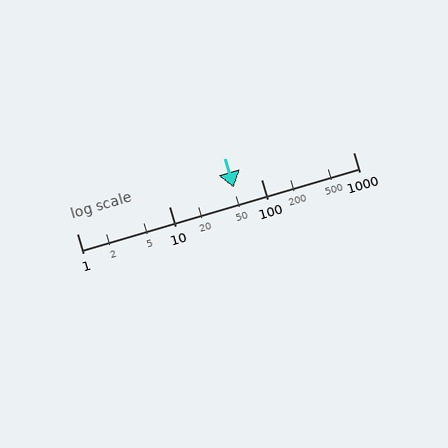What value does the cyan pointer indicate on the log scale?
The pointer indicates approximately 51.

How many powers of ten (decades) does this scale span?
The scale spans 3 decades, from 1 to 1000.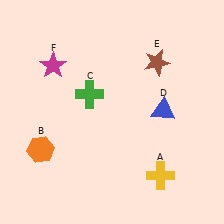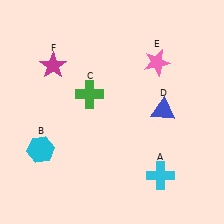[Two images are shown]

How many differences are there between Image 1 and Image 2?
There are 3 differences between the two images.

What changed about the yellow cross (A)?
In Image 1, A is yellow. In Image 2, it changed to cyan.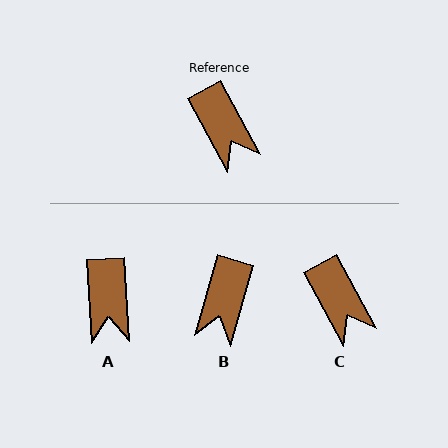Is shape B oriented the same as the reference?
No, it is off by about 44 degrees.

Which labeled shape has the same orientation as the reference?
C.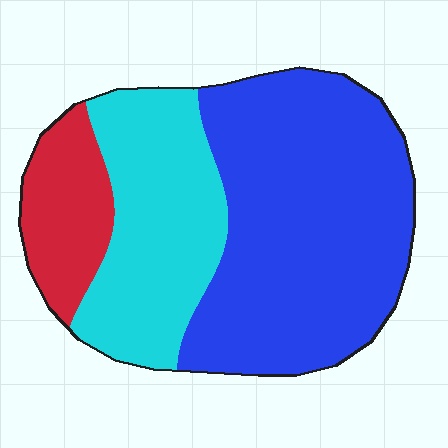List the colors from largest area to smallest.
From largest to smallest: blue, cyan, red.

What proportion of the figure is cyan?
Cyan takes up between a sixth and a third of the figure.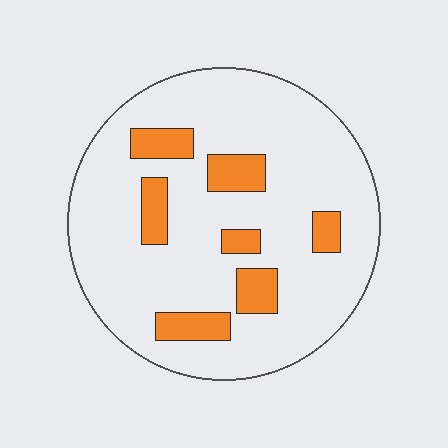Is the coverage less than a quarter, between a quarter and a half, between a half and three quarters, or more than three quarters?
Less than a quarter.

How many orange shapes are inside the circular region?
7.